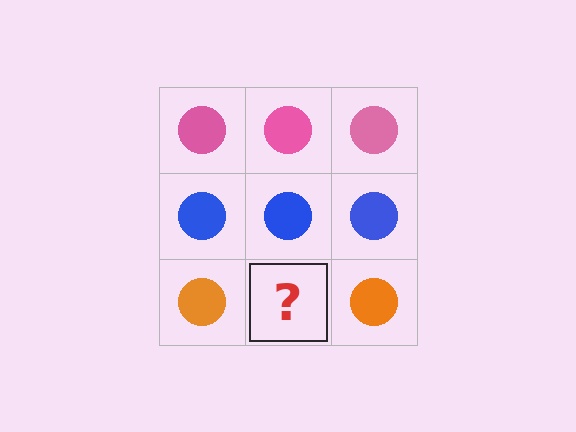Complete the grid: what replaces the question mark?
The question mark should be replaced with an orange circle.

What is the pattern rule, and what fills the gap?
The rule is that each row has a consistent color. The gap should be filled with an orange circle.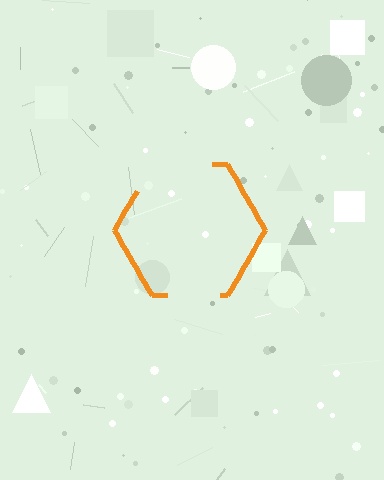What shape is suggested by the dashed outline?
The dashed outline suggests a hexagon.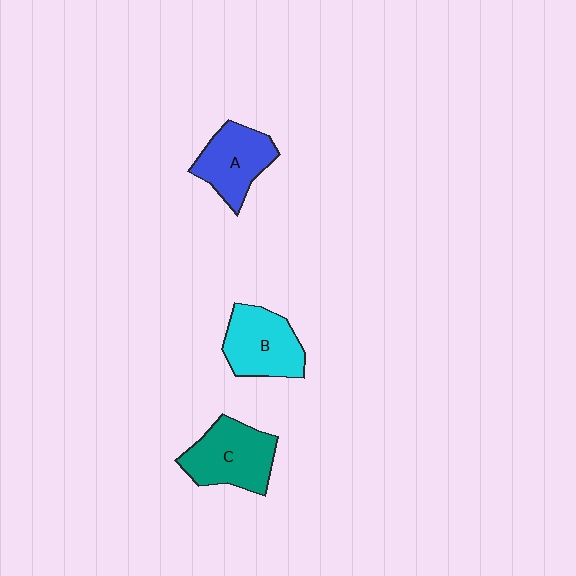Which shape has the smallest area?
Shape A (blue).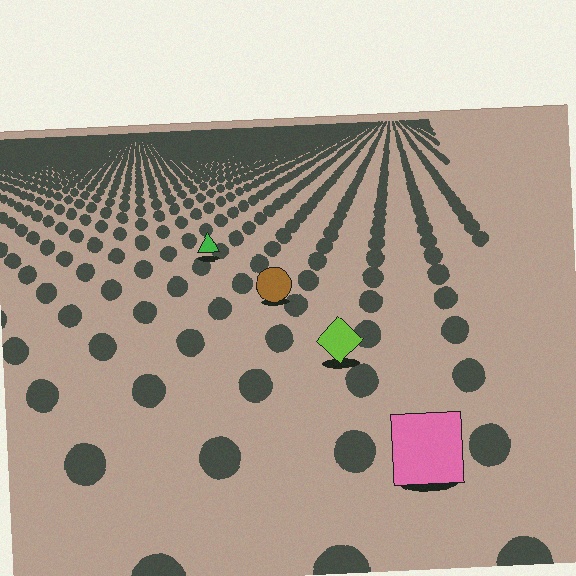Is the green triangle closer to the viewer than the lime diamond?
No. The lime diamond is closer — you can tell from the texture gradient: the ground texture is coarser near it.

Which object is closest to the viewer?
The pink square is closest. The texture marks near it are larger and more spread out.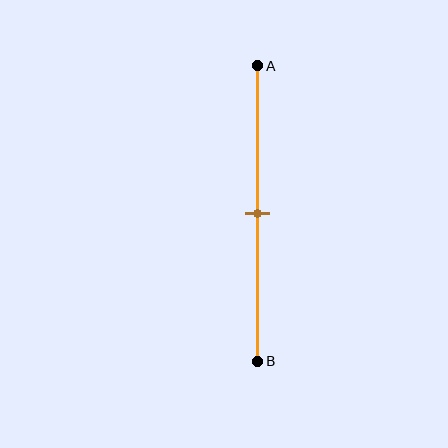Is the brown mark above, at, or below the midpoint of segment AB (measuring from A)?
The brown mark is approximately at the midpoint of segment AB.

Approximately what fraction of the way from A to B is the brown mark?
The brown mark is approximately 50% of the way from A to B.